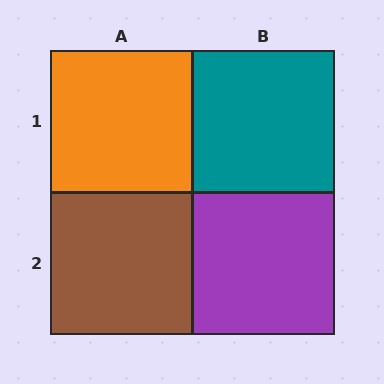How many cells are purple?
1 cell is purple.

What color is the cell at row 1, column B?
Teal.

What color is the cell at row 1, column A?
Orange.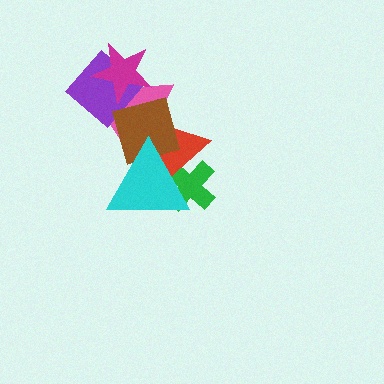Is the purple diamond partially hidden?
Yes, it is partially covered by another shape.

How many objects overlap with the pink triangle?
5 objects overlap with the pink triangle.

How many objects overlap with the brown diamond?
5 objects overlap with the brown diamond.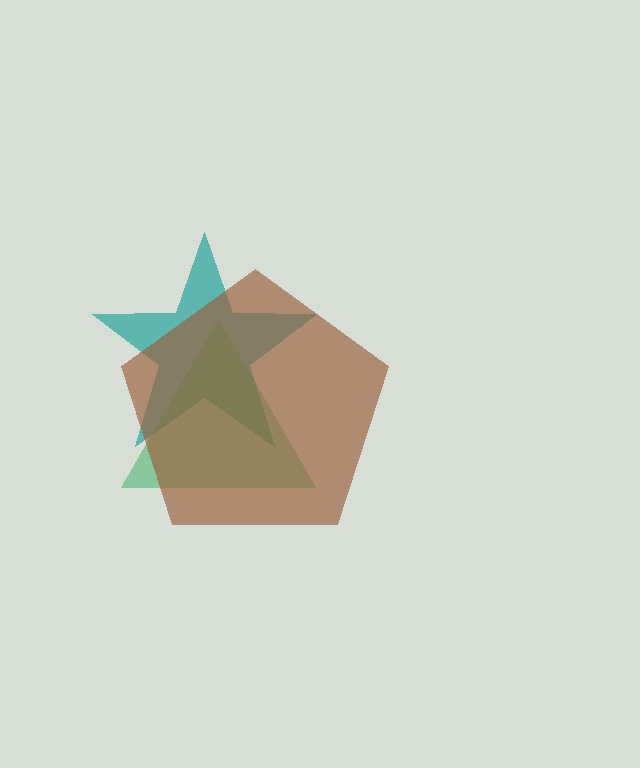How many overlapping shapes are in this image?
There are 3 overlapping shapes in the image.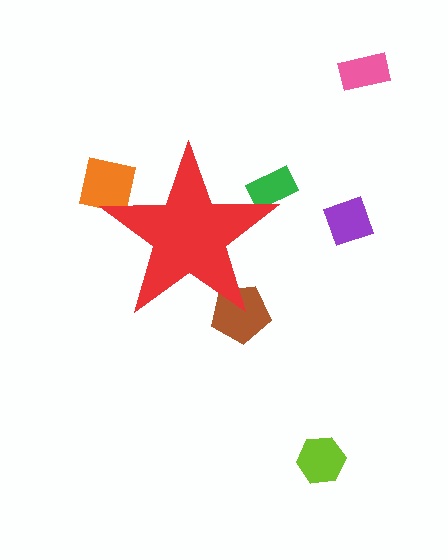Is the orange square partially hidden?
Yes, the orange square is partially hidden behind the red star.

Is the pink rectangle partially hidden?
No, the pink rectangle is fully visible.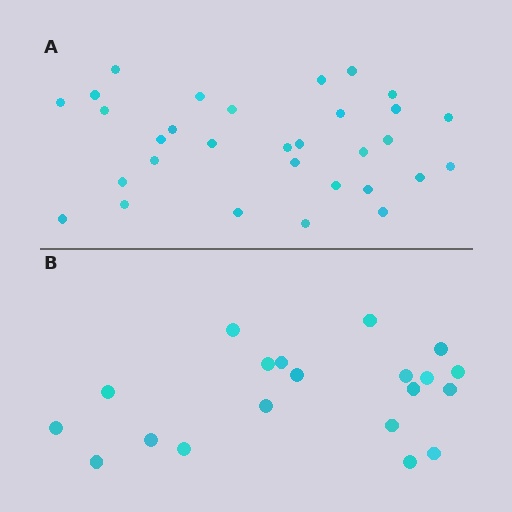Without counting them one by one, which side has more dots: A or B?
Region A (the top region) has more dots.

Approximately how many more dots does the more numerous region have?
Region A has roughly 12 or so more dots than region B.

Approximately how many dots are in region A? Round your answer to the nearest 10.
About 30 dots. (The exact count is 31, which rounds to 30.)